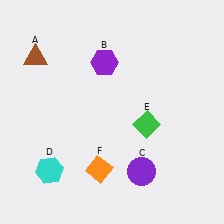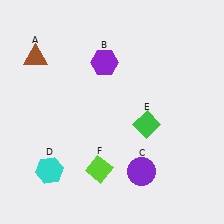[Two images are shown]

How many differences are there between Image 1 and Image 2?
There is 1 difference between the two images.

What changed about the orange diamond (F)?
In Image 1, F is orange. In Image 2, it changed to lime.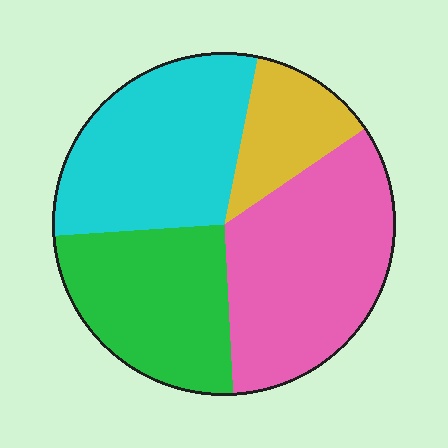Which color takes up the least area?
Yellow, at roughly 10%.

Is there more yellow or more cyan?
Cyan.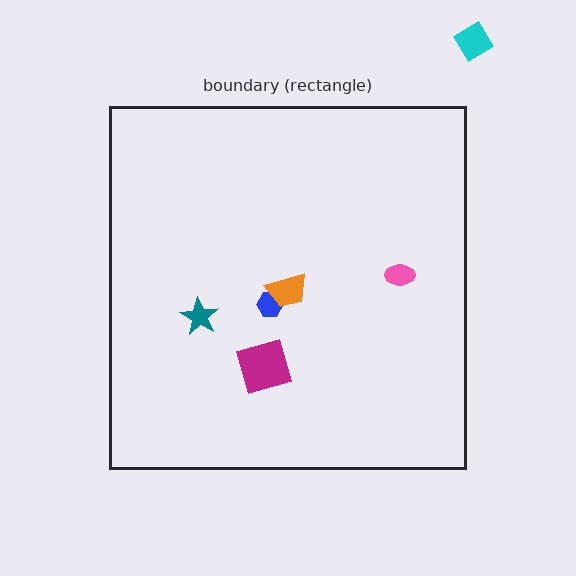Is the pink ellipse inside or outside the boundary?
Inside.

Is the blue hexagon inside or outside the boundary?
Inside.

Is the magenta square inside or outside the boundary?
Inside.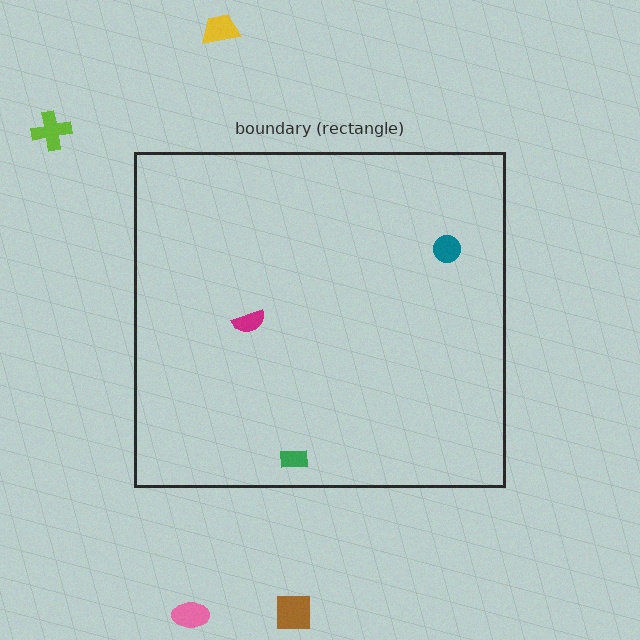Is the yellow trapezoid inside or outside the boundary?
Outside.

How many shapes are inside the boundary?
3 inside, 4 outside.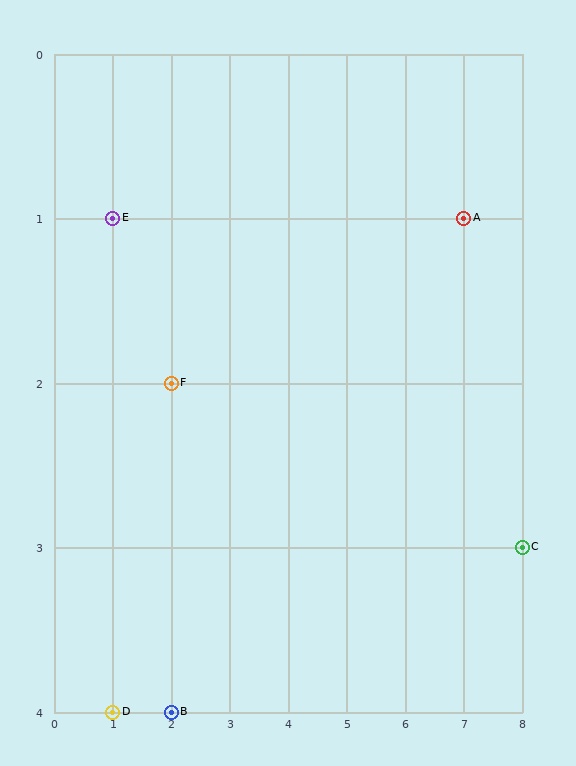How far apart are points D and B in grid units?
Points D and B are 1 column apart.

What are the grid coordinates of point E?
Point E is at grid coordinates (1, 1).